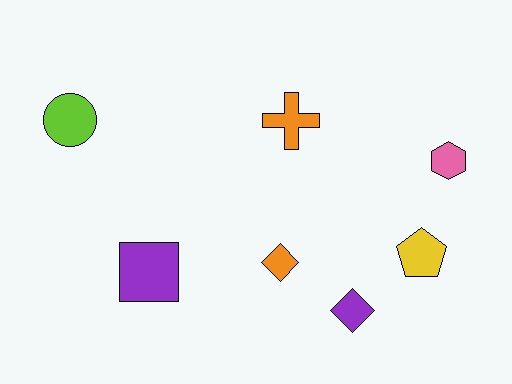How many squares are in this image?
There is 1 square.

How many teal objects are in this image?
There are no teal objects.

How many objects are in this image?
There are 7 objects.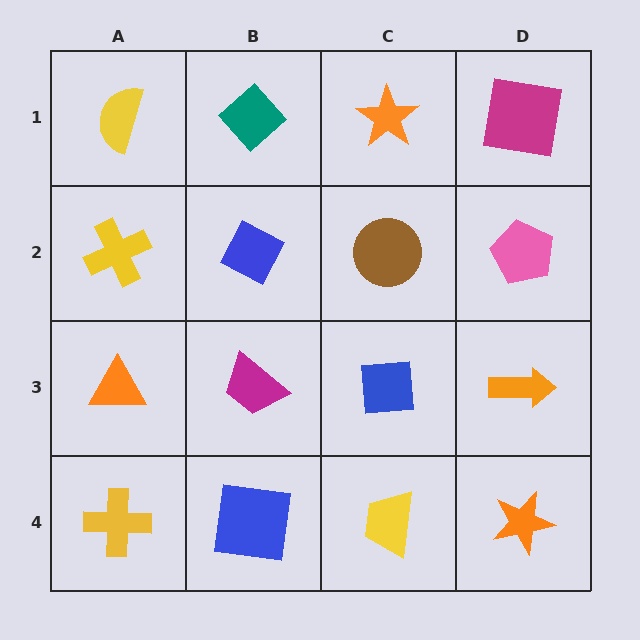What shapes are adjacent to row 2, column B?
A teal diamond (row 1, column B), a magenta trapezoid (row 3, column B), a yellow cross (row 2, column A), a brown circle (row 2, column C).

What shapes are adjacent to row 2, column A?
A yellow semicircle (row 1, column A), an orange triangle (row 3, column A), a blue diamond (row 2, column B).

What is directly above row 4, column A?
An orange triangle.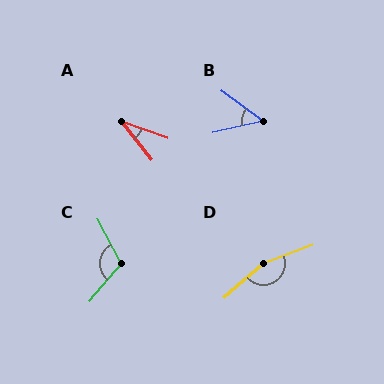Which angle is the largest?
D, at approximately 160 degrees.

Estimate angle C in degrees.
Approximately 112 degrees.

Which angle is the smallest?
A, at approximately 32 degrees.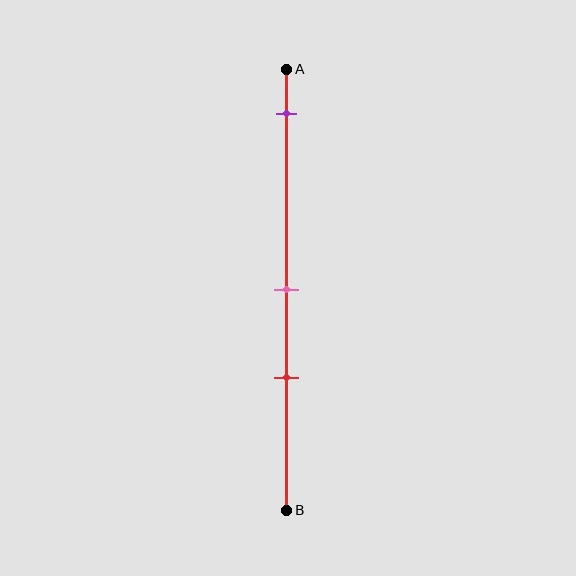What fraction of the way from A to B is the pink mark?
The pink mark is approximately 50% (0.5) of the way from A to B.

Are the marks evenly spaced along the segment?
No, the marks are not evenly spaced.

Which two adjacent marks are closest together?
The pink and red marks are the closest adjacent pair.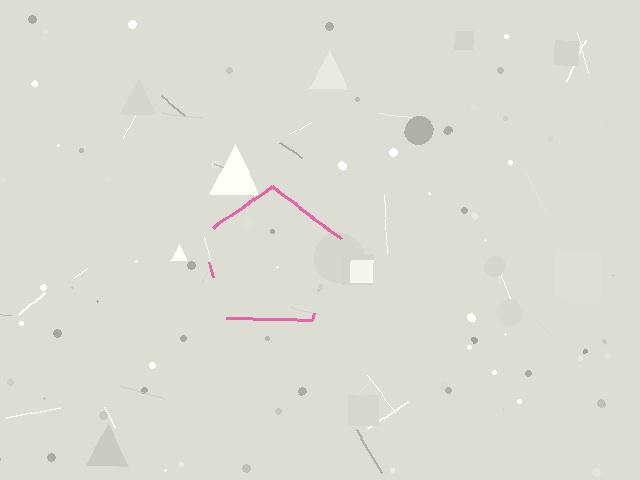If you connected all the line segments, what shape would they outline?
They would outline a pentagon.